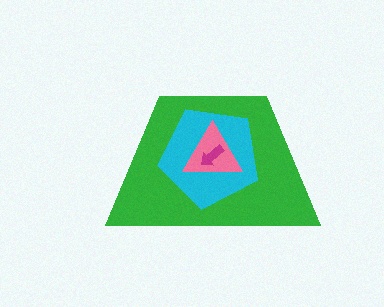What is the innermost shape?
The magenta arrow.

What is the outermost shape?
The green trapezoid.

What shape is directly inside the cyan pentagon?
The pink triangle.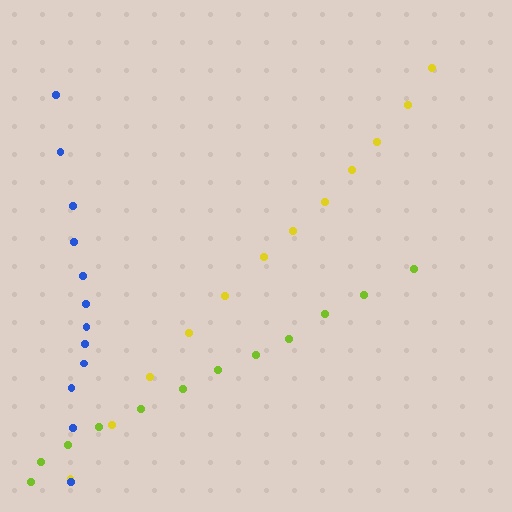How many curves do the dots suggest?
There are 3 distinct paths.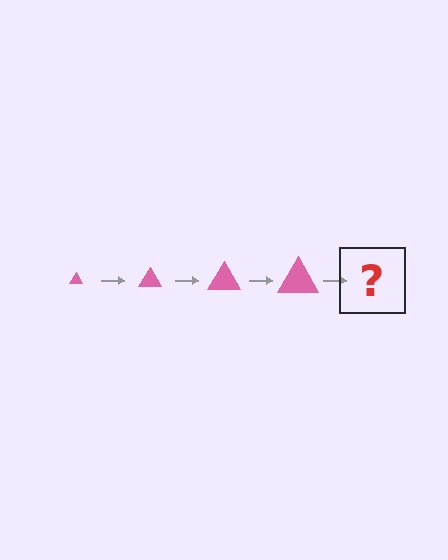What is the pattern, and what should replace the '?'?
The pattern is that the triangle gets progressively larger each step. The '?' should be a pink triangle, larger than the previous one.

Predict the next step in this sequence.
The next step is a pink triangle, larger than the previous one.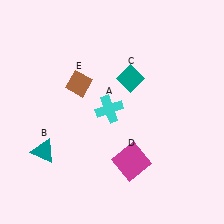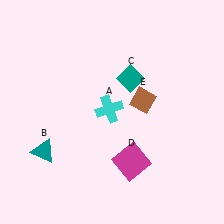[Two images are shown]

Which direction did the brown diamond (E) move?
The brown diamond (E) moved right.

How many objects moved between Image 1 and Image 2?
1 object moved between the two images.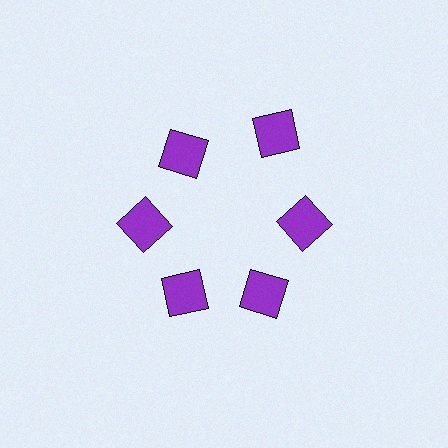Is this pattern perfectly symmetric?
No. The 6 purple squares are arranged in a ring, but one element near the 1 o'clock position is pushed outward from the center, breaking the 6-fold rotational symmetry.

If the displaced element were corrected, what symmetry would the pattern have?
It would have 6-fold rotational symmetry — the pattern would map onto itself every 60 degrees.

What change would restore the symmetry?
The symmetry would be restored by moving it inward, back onto the ring so that all 6 squares sit at equal angles and equal distance from the center.